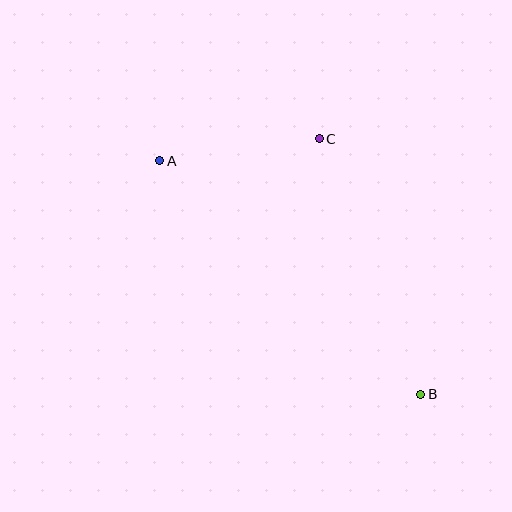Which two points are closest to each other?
Points A and C are closest to each other.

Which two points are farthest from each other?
Points A and B are farthest from each other.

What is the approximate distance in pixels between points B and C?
The distance between B and C is approximately 275 pixels.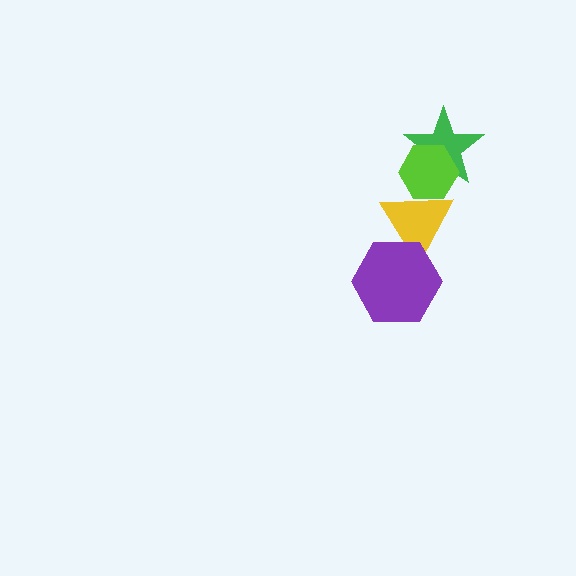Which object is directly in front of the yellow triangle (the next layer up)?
The lime hexagon is directly in front of the yellow triangle.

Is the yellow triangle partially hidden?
Yes, it is partially covered by another shape.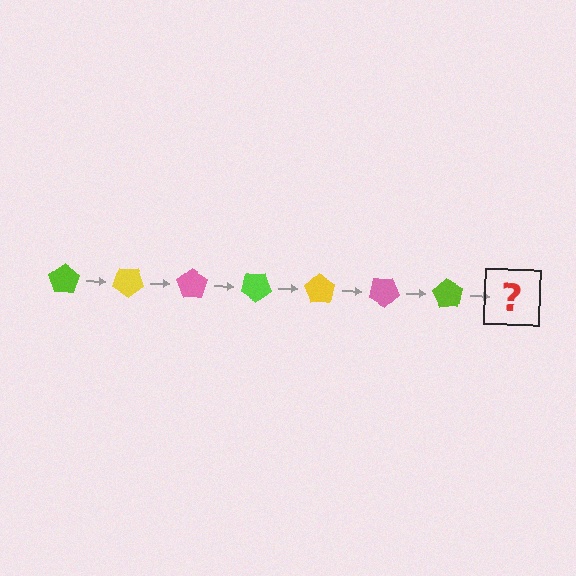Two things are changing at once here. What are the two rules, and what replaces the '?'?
The two rules are that it rotates 35 degrees each step and the color cycles through lime, yellow, and pink. The '?' should be a yellow pentagon, rotated 245 degrees from the start.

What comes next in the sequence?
The next element should be a yellow pentagon, rotated 245 degrees from the start.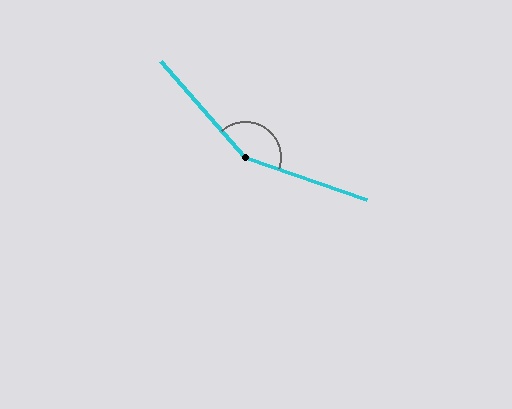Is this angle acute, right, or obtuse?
It is obtuse.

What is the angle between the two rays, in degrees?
Approximately 150 degrees.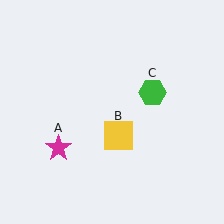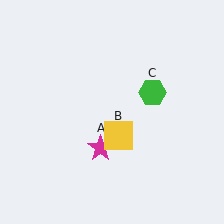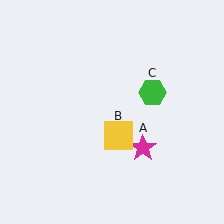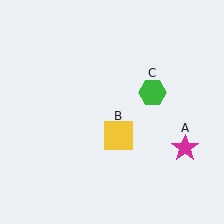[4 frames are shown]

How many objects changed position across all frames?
1 object changed position: magenta star (object A).